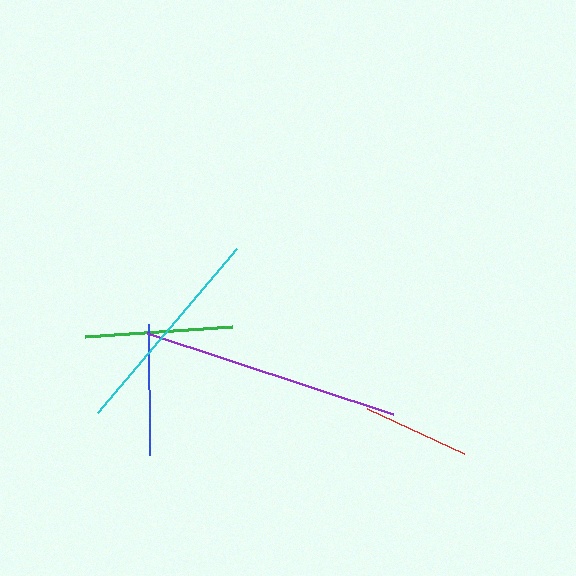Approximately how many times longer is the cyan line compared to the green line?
The cyan line is approximately 1.5 times the length of the green line.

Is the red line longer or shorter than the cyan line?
The cyan line is longer than the red line.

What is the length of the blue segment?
The blue segment is approximately 131 pixels long.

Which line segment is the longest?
The purple line is the longest at approximately 259 pixels.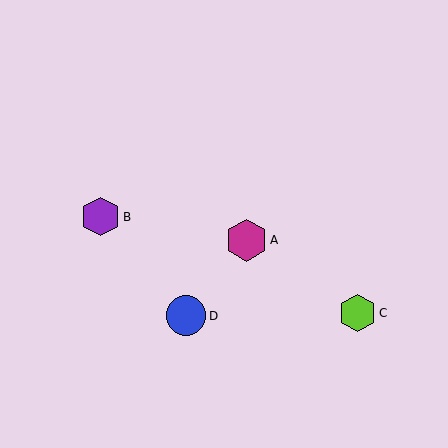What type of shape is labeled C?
Shape C is a lime hexagon.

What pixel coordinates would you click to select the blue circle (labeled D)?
Click at (186, 316) to select the blue circle D.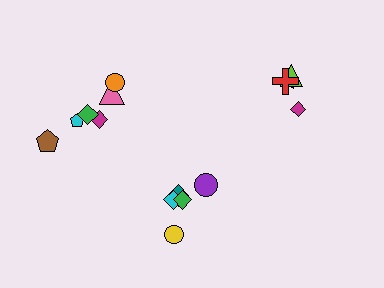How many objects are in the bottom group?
There are 5 objects.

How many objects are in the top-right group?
There are 4 objects.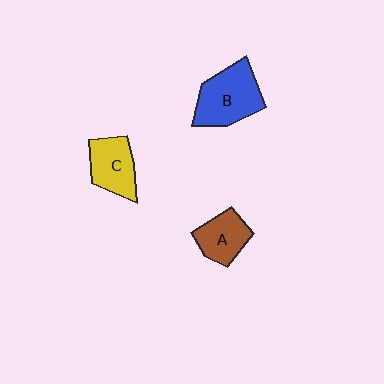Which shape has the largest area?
Shape B (blue).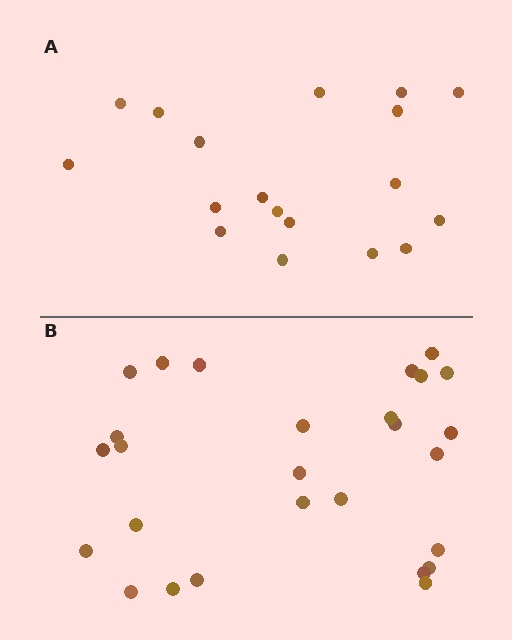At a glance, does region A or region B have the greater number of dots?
Region B (the bottom region) has more dots.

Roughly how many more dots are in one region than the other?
Region B has roughly 8 or so more dots than region A.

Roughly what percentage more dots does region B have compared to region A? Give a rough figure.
About 50% more.